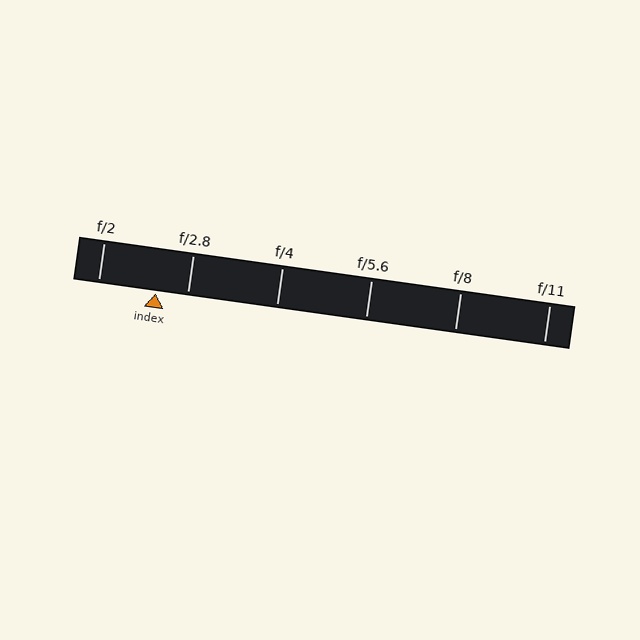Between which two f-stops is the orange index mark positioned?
The index mark is between f/2 and f/2.8.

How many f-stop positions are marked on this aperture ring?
There are 6 f-stop positions marked.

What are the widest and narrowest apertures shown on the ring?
The widest aperture shown is f/2 and the narrowest is f/11.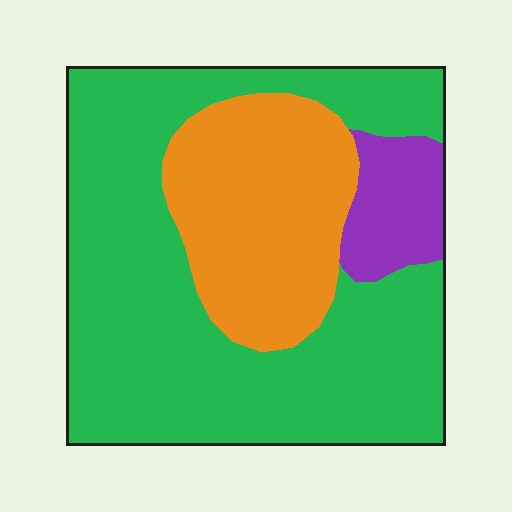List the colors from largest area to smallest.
From largest to smallest: green, orange, purple.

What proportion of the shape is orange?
Orange takes up between a quarter and a half of the shape.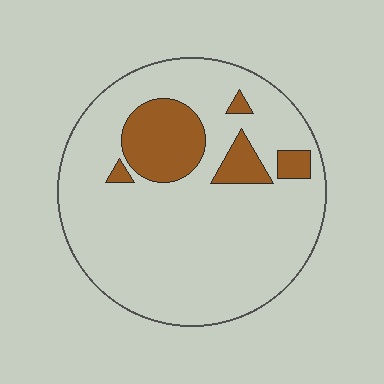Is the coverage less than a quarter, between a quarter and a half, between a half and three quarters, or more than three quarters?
Less than a quarter.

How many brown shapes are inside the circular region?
5.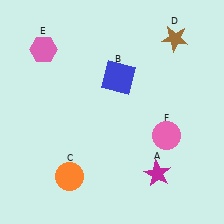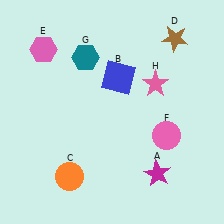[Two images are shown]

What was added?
A teal hexagon (G), a pink star (H) were added in Image 2.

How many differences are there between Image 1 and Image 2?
There are 2 differences between the two images.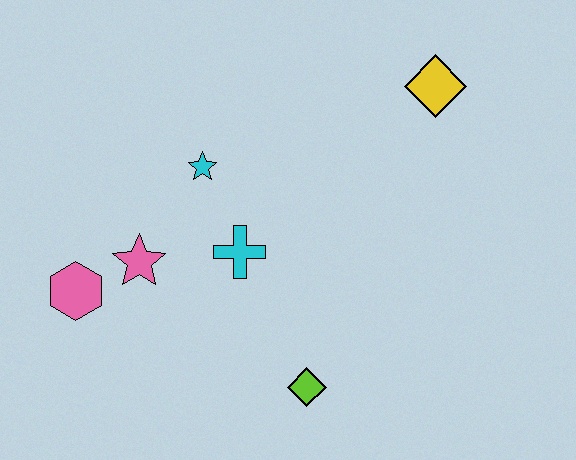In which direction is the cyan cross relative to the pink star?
The cyan cross is to the right of the pink star.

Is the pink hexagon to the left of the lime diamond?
Yes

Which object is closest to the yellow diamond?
The cyan star is closest to the yellow diamond.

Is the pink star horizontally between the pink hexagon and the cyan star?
Yes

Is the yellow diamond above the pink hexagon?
Yes